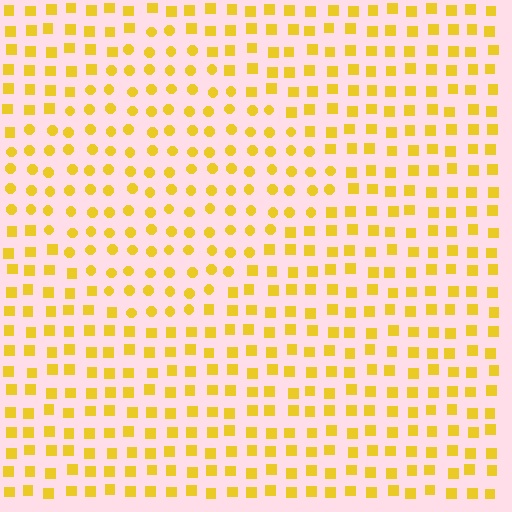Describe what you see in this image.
The image is filled with small yellow elements arranged in a uniform grid. A diamond-shaped region contains circles, while the surrounding area contains squares. The boundary is defined purely by the change in element shape.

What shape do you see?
I see a diamond.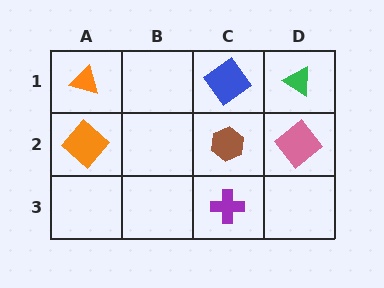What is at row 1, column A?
An orange triangle.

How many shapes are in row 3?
1 shape.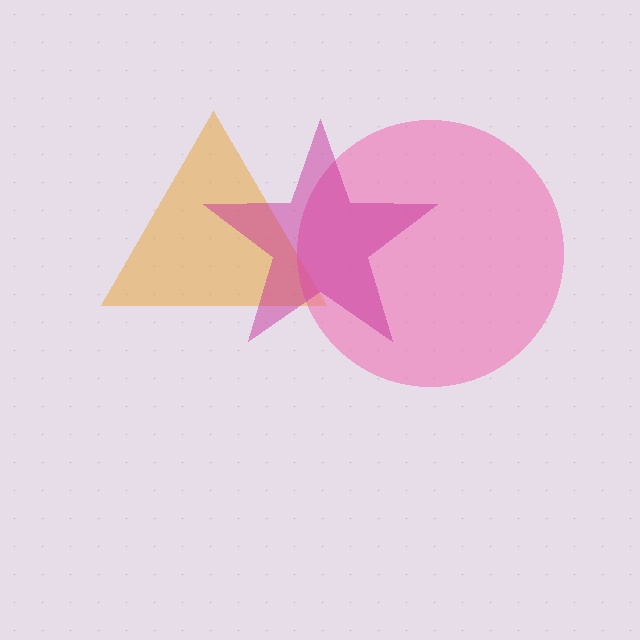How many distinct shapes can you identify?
There are 3 distinct shapes: an orange triangle, a pink circle, a magenta star.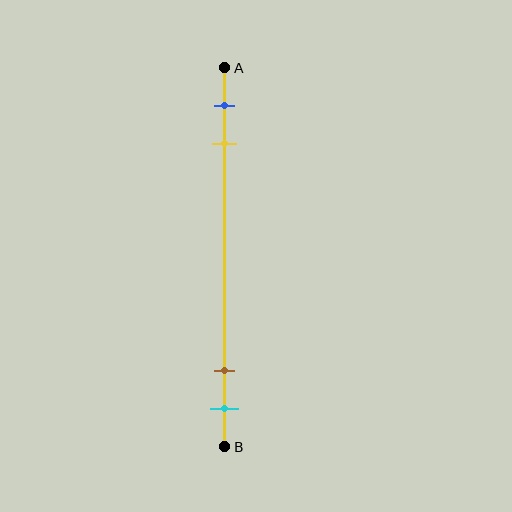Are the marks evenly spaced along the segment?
No, the marks are not evenly spaced.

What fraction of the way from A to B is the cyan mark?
The cyan mark is approximately 90% (0.9) of the way from A to B.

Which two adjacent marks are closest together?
The brown and cyan marks are the closest adjacent pair.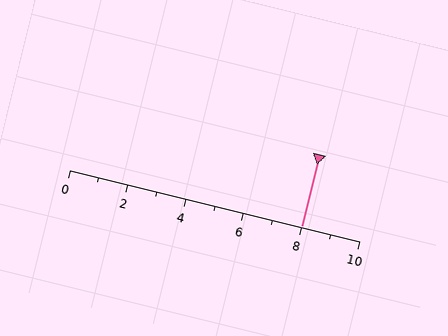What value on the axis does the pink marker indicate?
The marker indicates approximately 8.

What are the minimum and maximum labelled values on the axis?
The axis runs from 0 to 10.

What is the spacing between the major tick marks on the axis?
The major ticks are spaced 2 apart.